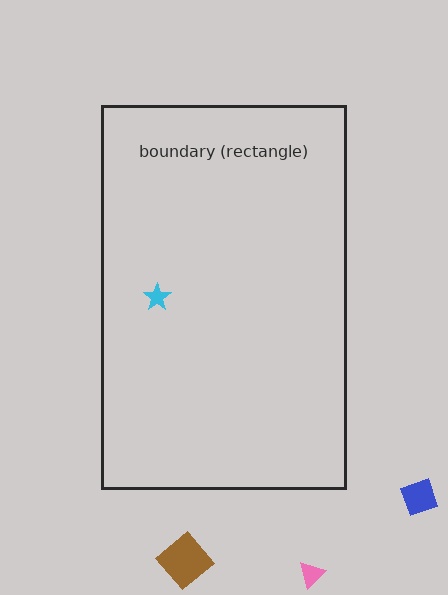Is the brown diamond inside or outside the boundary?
Outside.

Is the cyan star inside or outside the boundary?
Inside.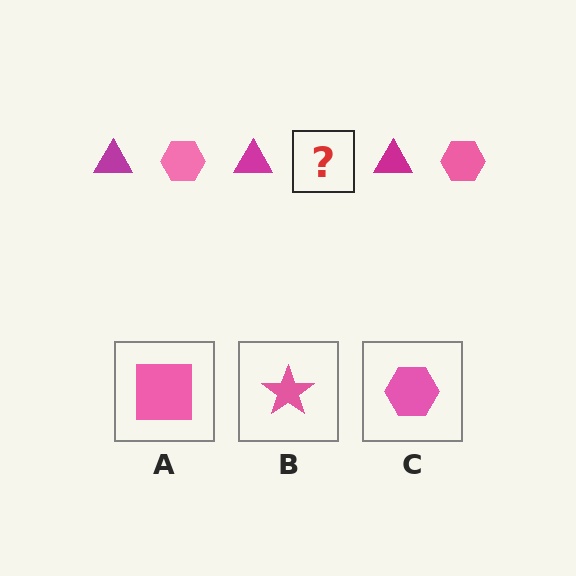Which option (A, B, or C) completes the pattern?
C.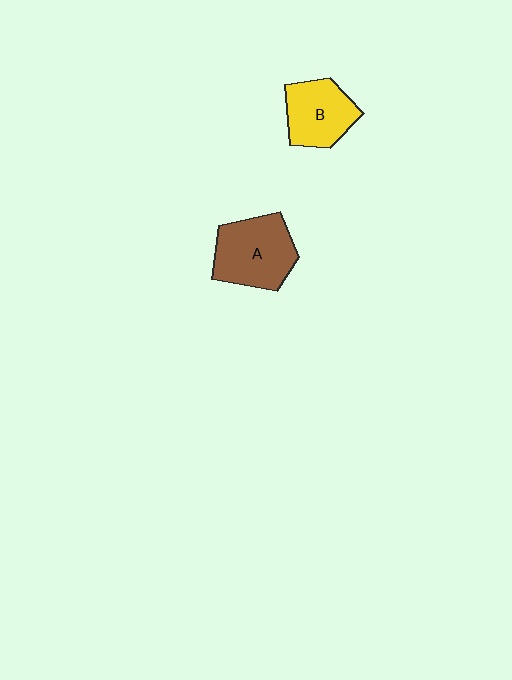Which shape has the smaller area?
Shape B (yellow).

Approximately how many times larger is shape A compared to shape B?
Approximately 1.3 times.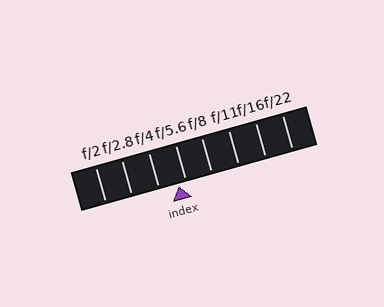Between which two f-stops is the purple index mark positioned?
The index mark is between f/4 and f/5.6.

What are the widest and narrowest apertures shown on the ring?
The widest aperture shown is f/2 and the narrowest is f/22.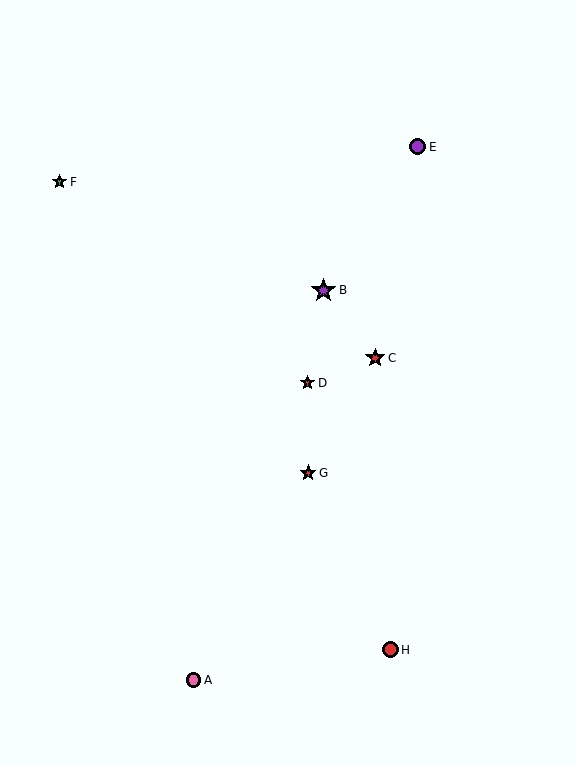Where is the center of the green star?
The center of the green star is at (59, 182).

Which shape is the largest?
The purple star (labeled B) is the largest.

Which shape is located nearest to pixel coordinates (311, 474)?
The red star (labeled G) at (308, 473) is nearest to that location.